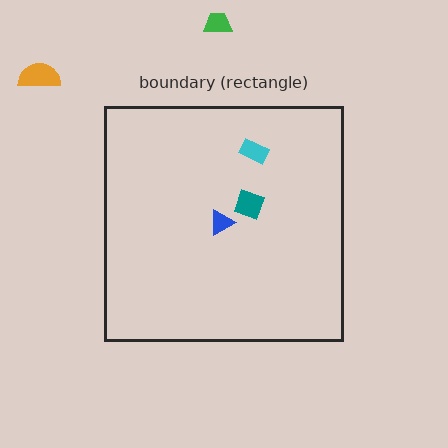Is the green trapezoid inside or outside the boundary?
Outside.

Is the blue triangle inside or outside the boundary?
Inside.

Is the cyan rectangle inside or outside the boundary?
Inside.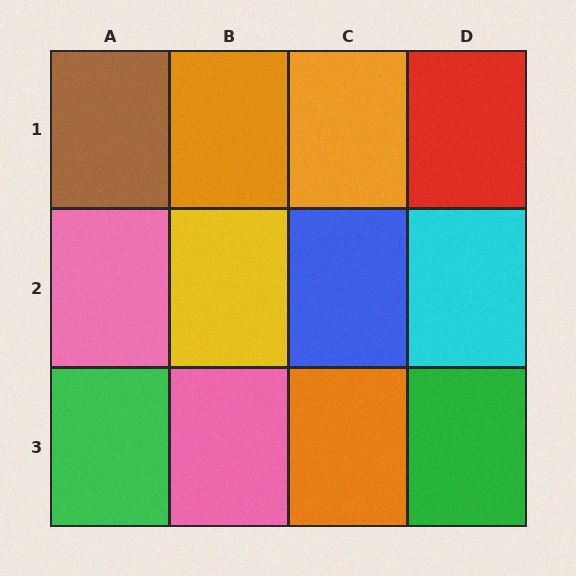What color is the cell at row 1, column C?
Orange.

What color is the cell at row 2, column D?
Cyan.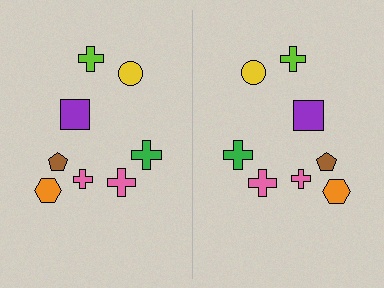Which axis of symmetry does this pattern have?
The pattern has a vertical axis of symmetry running through the center of the image.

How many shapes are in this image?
There are 16 shapes in this image.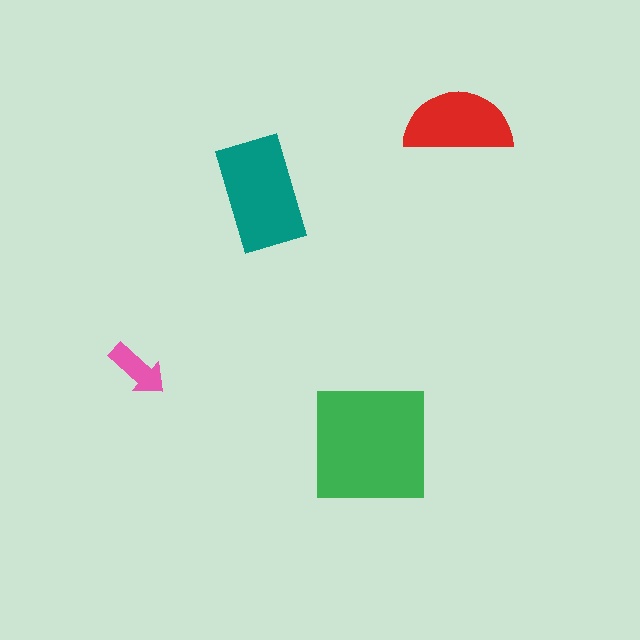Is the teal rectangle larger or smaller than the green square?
Smaller.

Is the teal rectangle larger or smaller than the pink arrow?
Larger.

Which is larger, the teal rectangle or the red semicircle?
The teal rectangle.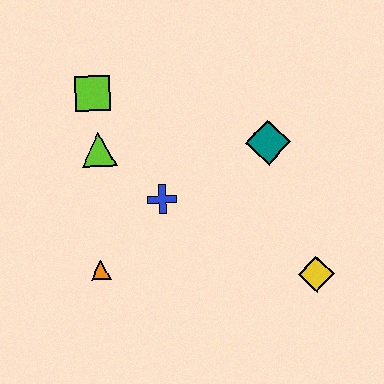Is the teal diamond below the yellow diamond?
No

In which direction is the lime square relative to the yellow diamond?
The lime square is to the left of the yellow diamond.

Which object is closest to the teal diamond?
The blue cross is closest to the teal diamond.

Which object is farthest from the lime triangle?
The yellow diamond is farthest from the lime triangle.